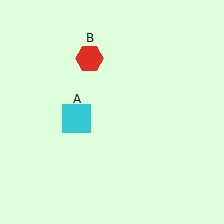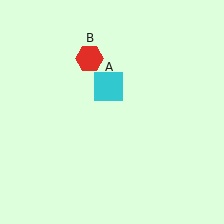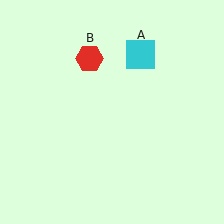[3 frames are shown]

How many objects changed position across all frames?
1 object changed position: cyan square (object A).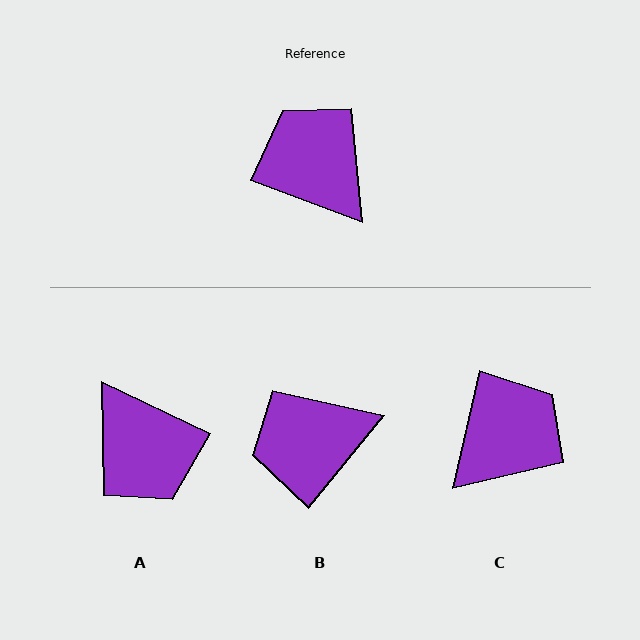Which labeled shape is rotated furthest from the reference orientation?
A, about 175 degrees away.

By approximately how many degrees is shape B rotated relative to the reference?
Approximately 71 degrees counter-clockwise.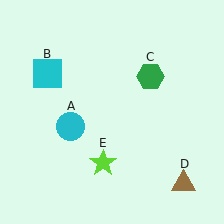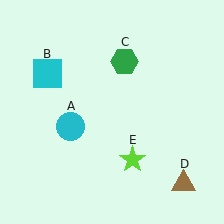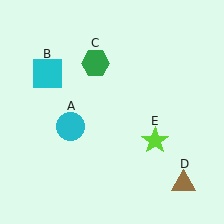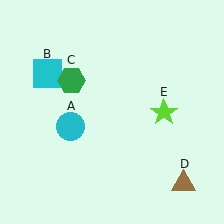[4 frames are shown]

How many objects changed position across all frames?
2 objects changed position: green hexagon (object C), lime star (object E).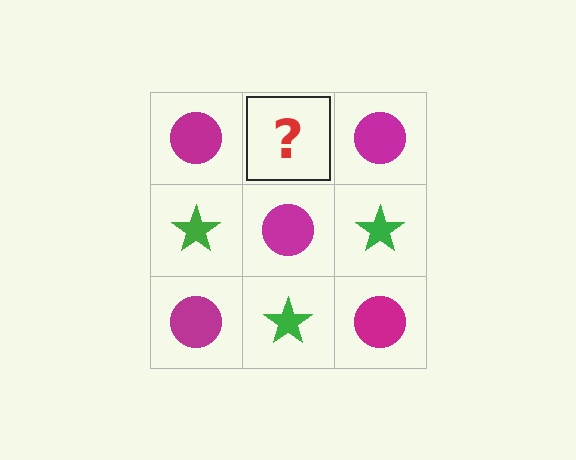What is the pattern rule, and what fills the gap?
The rule is that it alternates magenta circle and green star in a checkerboard pattern. The gap should be filled with a green star.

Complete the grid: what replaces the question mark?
The question mark should be replaced with a green star.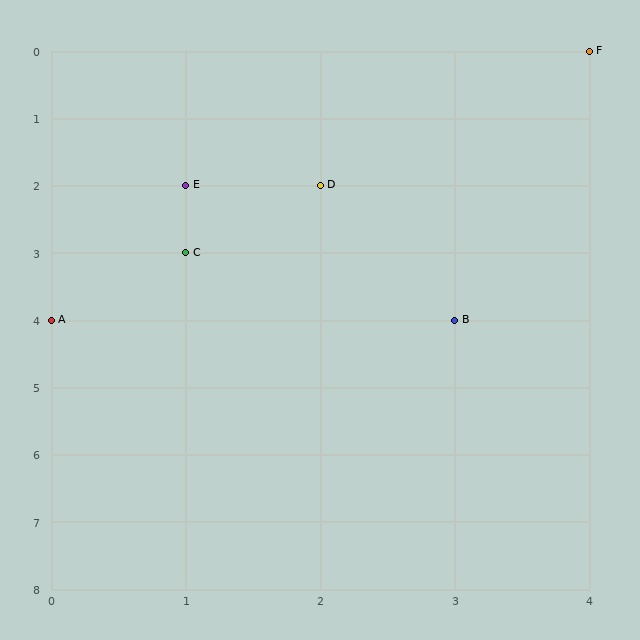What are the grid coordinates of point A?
Point A is at grid coordinates (0, 4).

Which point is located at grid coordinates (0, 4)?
Point A is at (0, 4).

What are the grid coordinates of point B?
Point B is at grid coordinates (3, 4).